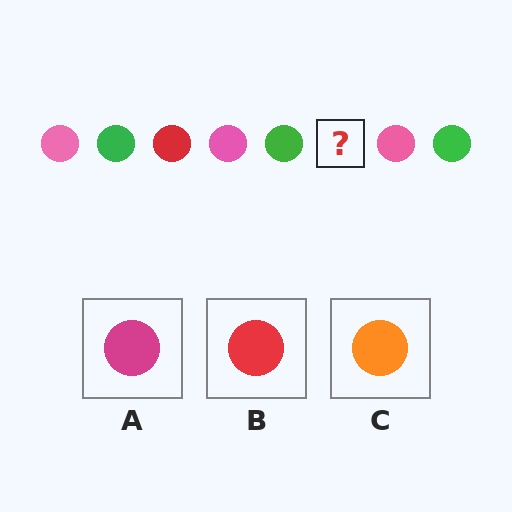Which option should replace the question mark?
Option B.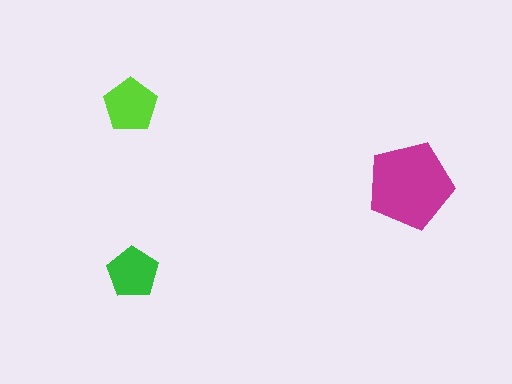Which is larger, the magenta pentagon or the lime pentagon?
The magenta one.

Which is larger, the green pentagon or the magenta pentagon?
The magenta one.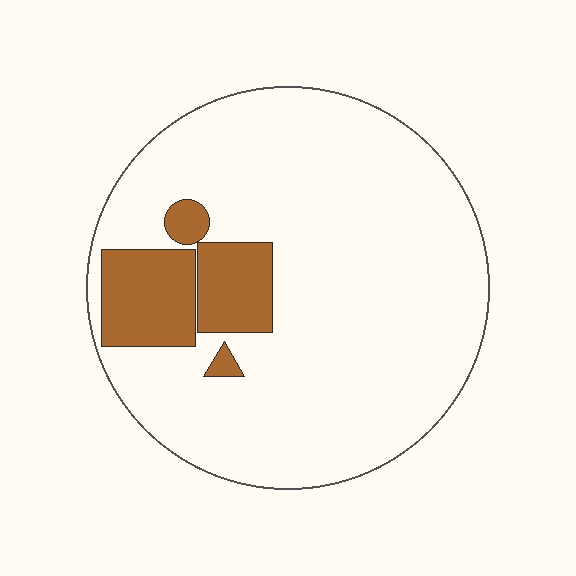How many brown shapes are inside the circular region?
4.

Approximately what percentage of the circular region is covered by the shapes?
Approximately 15%.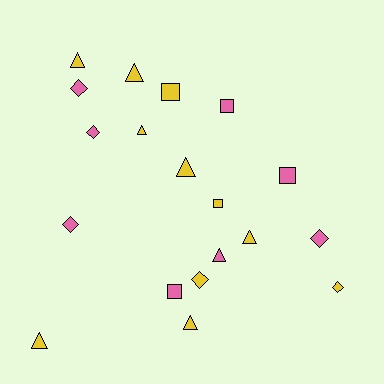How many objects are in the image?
There are 19 objects.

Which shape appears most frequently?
Triangle, with 8 objects.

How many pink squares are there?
There are 3 pink squares.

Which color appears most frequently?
Yellow, with 11 objects.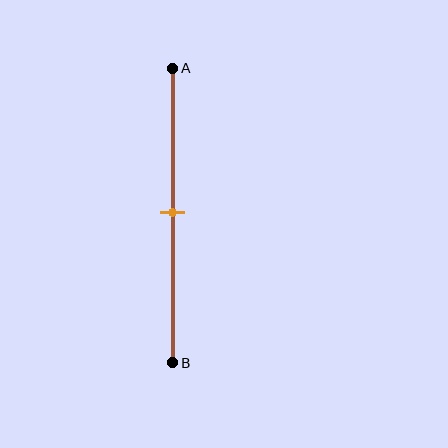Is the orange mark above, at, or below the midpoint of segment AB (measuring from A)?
The orange mark is approximately at the midpoint of segment AB.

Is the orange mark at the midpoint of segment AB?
Yes, the mark is approximately at the midpoint.